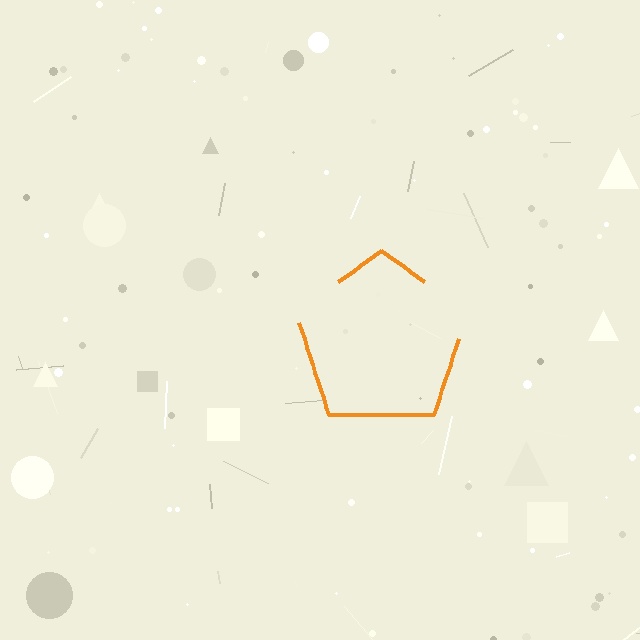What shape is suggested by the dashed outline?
The dashed outline suggests a pentagon.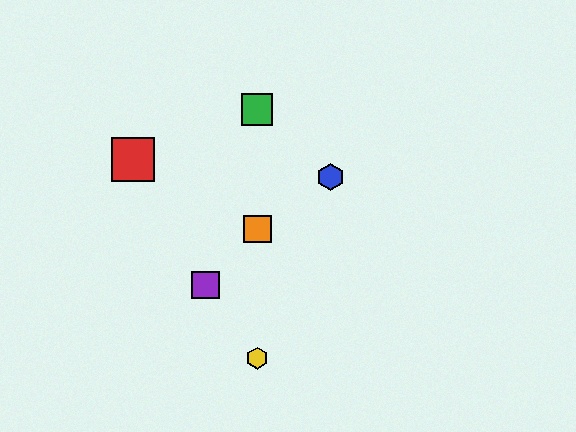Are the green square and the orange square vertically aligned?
Yes, both are at x≈257.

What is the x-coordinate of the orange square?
The orange square is at x≈257.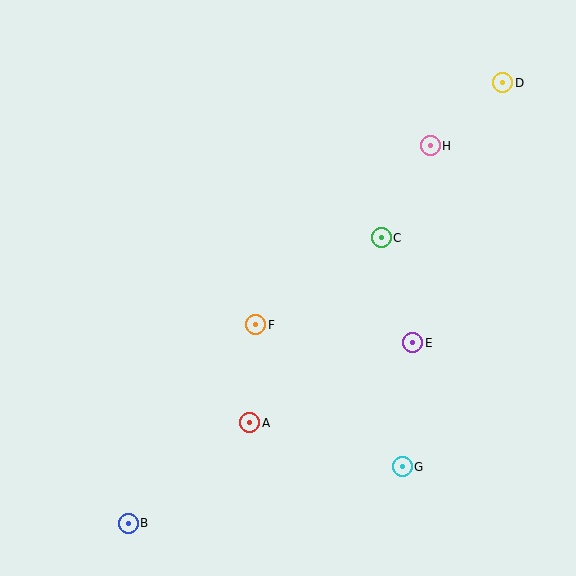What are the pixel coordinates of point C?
Point C is at (381, 238).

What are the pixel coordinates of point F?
Point F is at (255, 325).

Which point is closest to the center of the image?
Point F at (255, 325) is closest to the center.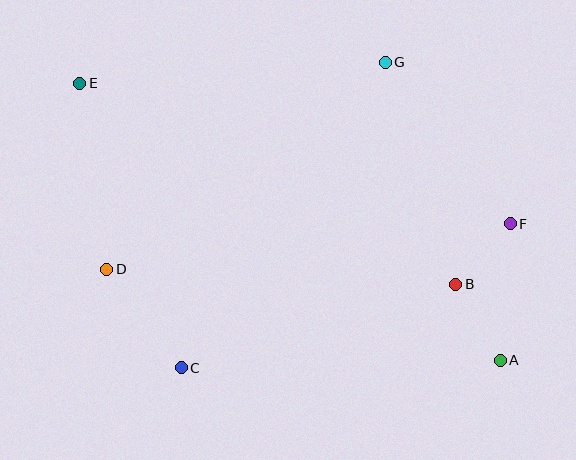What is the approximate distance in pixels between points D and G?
The distance between D and G is approximately 347 pixels.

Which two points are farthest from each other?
Points A and E are farthest from each other.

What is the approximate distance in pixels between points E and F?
The distance between E and F is approximately 453 pixels.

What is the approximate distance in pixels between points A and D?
The distance between A and D is approximately 404 pixels.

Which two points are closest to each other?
Points B and F are closest to each other.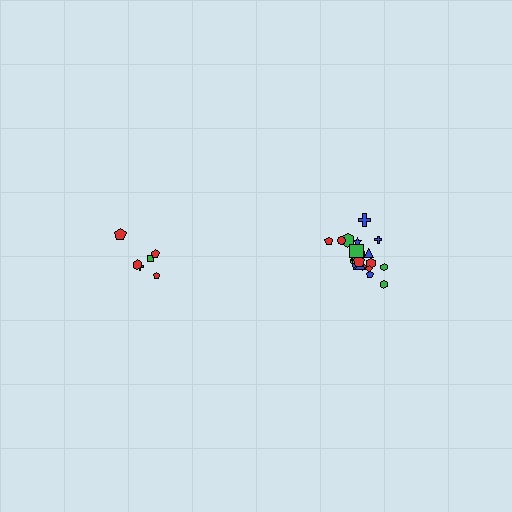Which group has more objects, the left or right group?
The right group.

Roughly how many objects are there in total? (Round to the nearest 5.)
Roughly 30 objects in total.